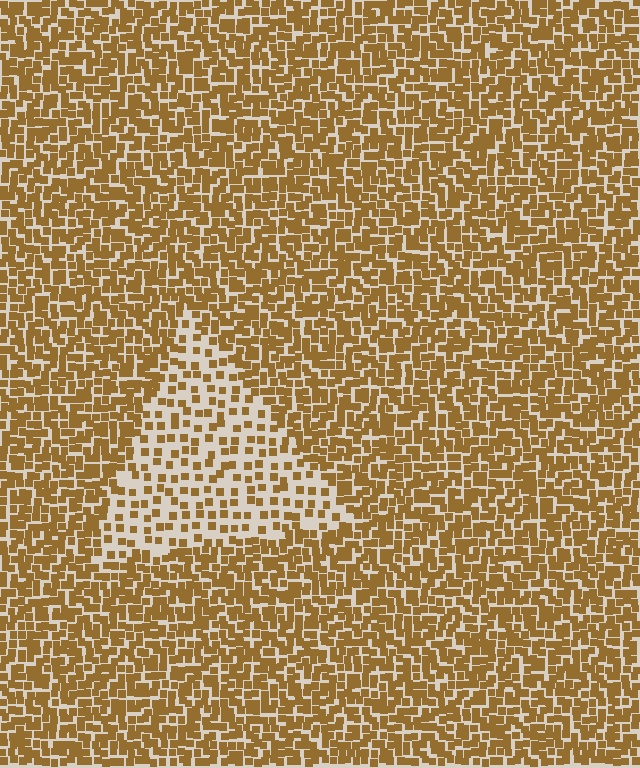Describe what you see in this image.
The image contains small brown elements arranged at two different densities. A triangle-shaped region is visible where the elements are less densely packed than the surrounding area.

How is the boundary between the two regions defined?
The boundary is defined by a change in element density (approximately 2.3x ratio). All elements are the same color, size, and shape.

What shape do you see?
I see a triangle.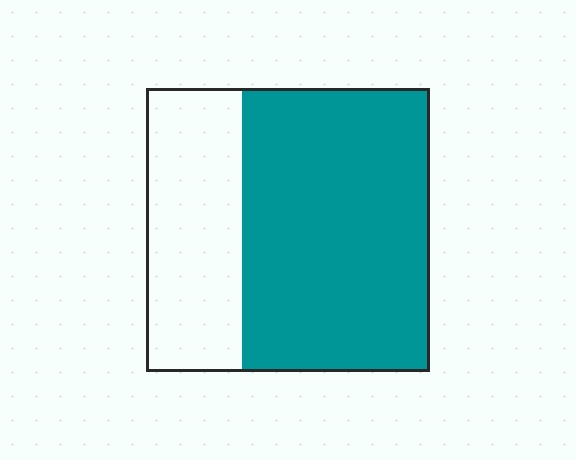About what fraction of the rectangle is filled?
About two thirds (2/3).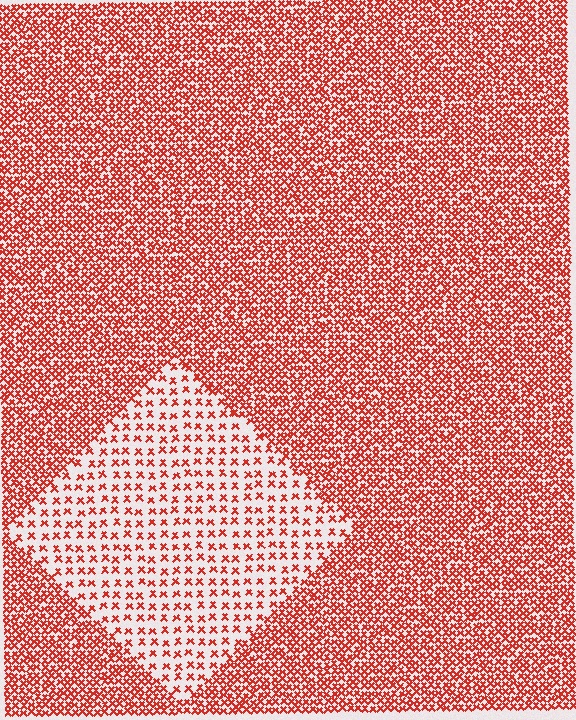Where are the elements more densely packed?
The elements are more densely packed outside the diamond boundary.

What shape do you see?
I see a diamond.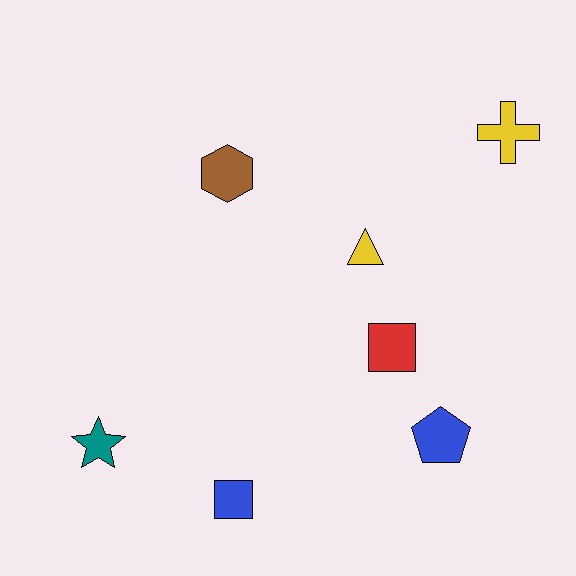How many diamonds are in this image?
There are no diamonds.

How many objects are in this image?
There are 7 objects.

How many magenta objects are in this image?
There are no magenta objects.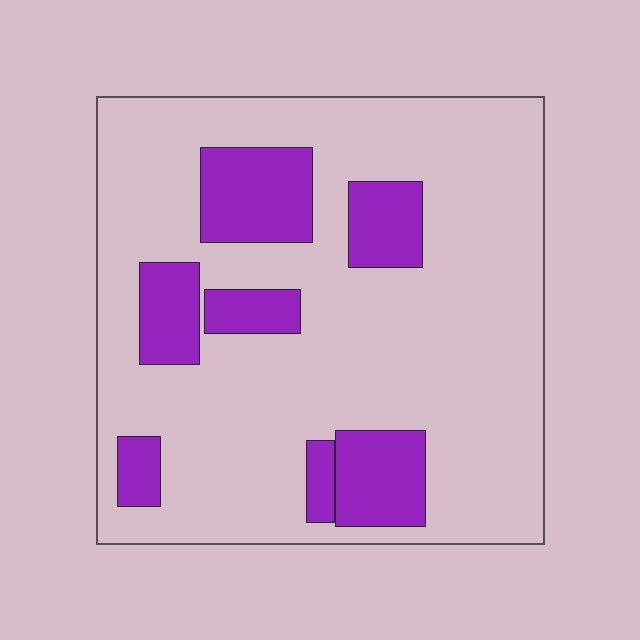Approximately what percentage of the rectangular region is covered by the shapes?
Approximately 20%.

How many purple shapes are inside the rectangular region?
7.